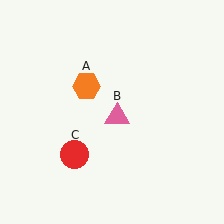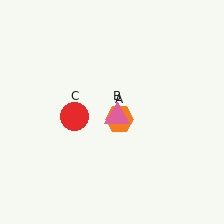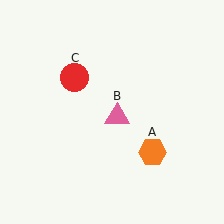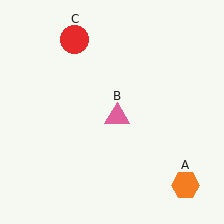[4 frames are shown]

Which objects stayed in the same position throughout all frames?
Pink triangle (object B) remained stationary.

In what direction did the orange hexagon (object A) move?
The orange hexagon (object A) moved down and to the right.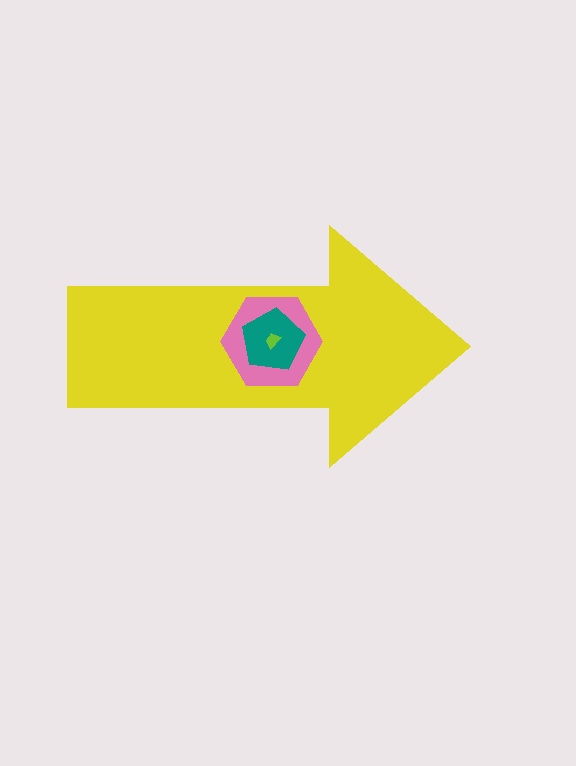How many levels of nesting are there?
4.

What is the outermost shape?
The yellow arrow.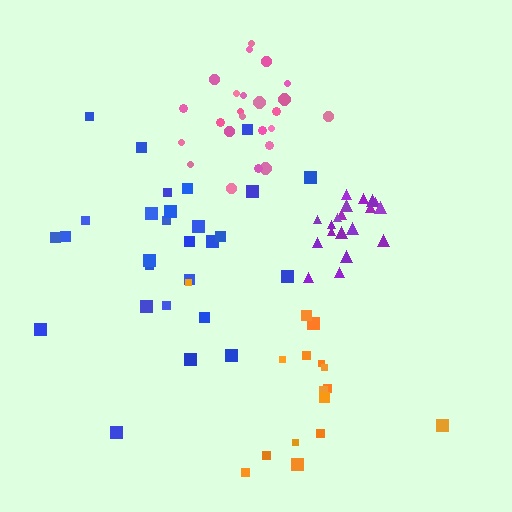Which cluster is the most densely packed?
Purple.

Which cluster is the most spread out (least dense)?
Blue.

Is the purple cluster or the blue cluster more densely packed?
Purple.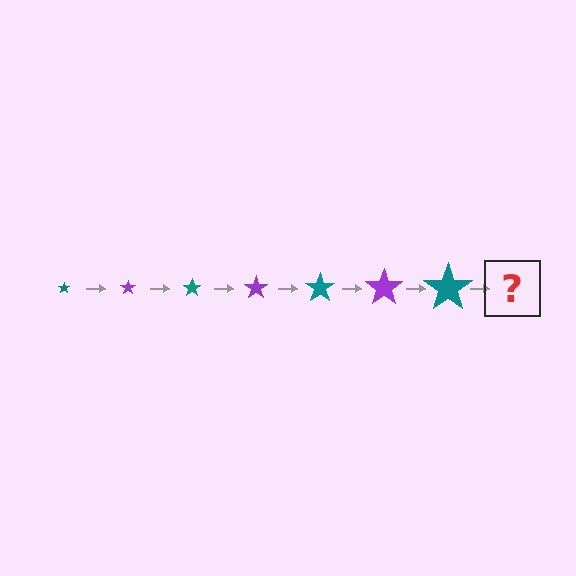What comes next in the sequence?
The next element should be a purple star, larger than the previous one.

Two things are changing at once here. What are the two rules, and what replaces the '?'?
The two rules are that the star grows larger each step and the color cycles through teal and purple. The '?' should be a purple star, larger than the previous one.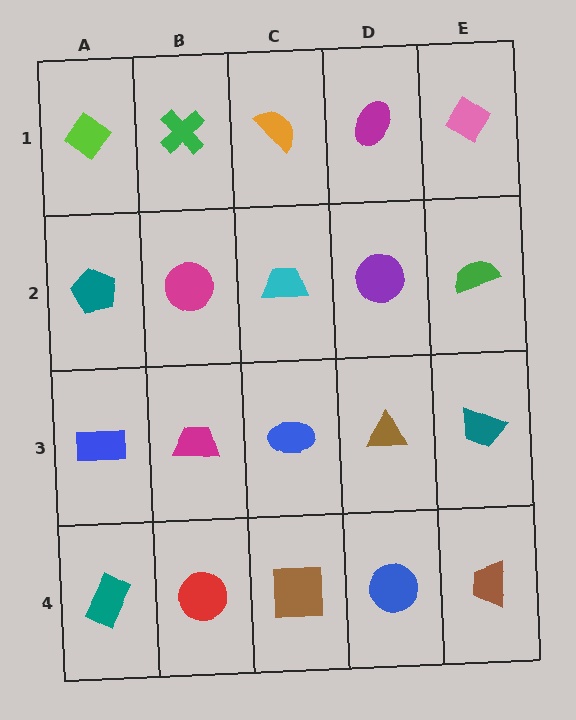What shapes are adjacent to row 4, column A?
A blue rectangle (row 3, column A), a red circle (row 4, column B).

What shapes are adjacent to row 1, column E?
A green semicircle (row 2, column E), a magenta ellipse (row 1, column D).